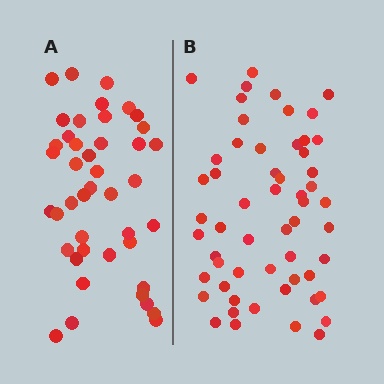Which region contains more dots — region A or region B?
Region B (the right region) has more dots.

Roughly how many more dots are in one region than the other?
Region B has approximately 15 more dots than region A.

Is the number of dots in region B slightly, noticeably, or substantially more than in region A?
Region B has noticeably more, but not dramatically so. The ratio is roughly 1.3 to 1.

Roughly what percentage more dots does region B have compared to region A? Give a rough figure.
About 30% more.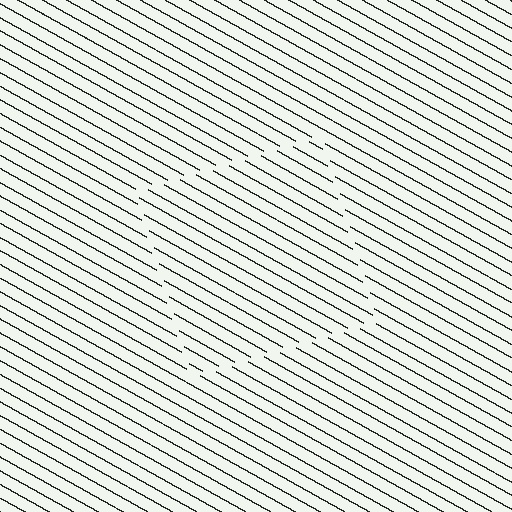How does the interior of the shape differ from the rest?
The interior of the shape contains the same grating, shifted by half a period — the contour is defined by the phase discontinuity where line-ends from the inner and outer gratings abut.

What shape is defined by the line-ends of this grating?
An illusory square. The interior of the shape contains the same grating, shifted by half a period — the contour is defined by the phase discontinuity where line-ends from the inner and outer gratings abut.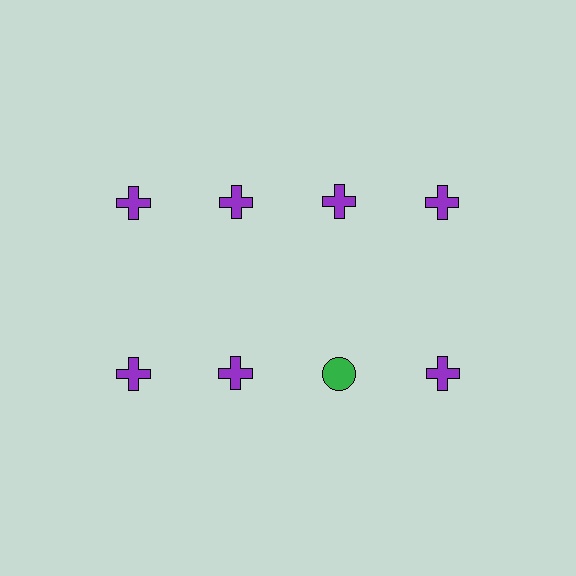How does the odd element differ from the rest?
It differs in both color (green instead of purple) and shape (circle instead of cross).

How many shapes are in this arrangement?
There are 8 shapes arranged in a grid pattern.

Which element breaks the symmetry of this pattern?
The green circle in the second row, center column breaks the symmetry. All other shapes are purple crosses.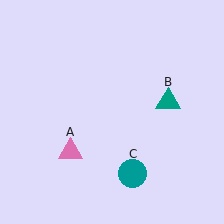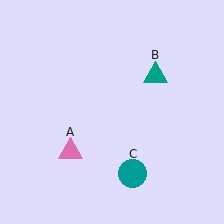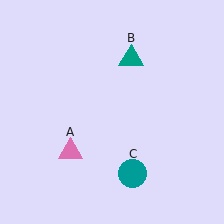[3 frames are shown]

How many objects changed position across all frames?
1 object changed position: teal triangle (object B).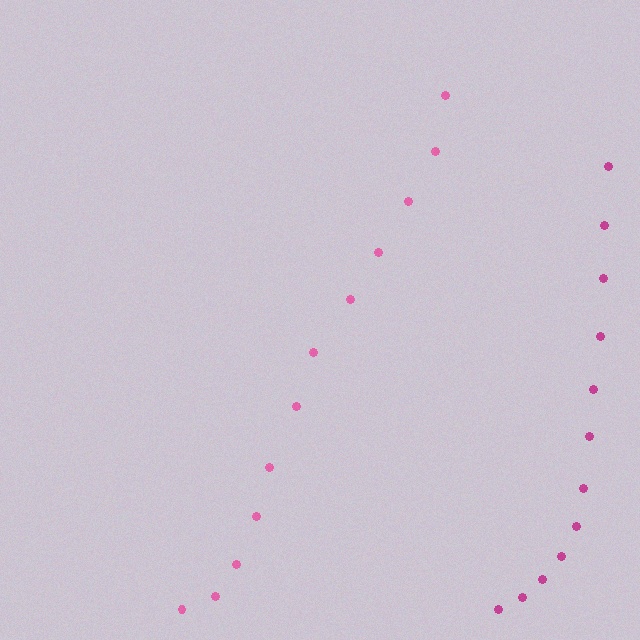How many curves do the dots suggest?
There are 2 distinct paths.